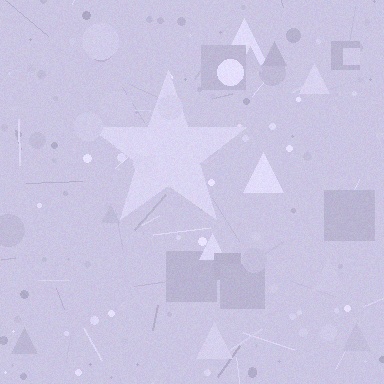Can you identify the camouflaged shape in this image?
The camouflaged shape is a star.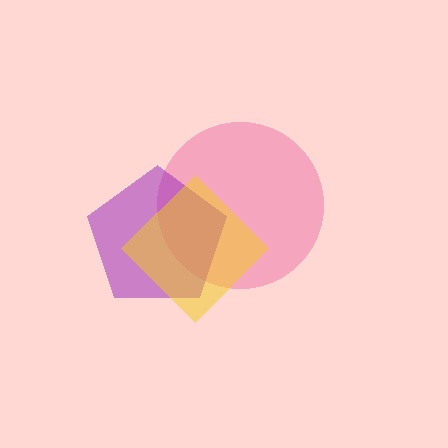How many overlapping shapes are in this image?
There are 3 overlapping shapes in the image.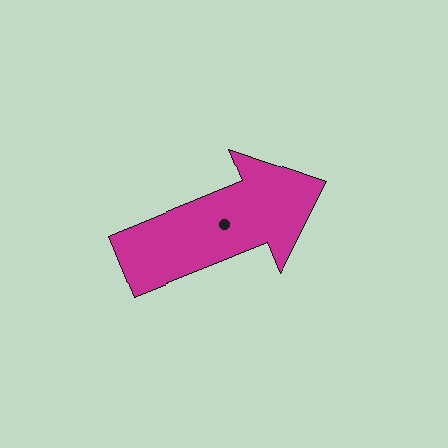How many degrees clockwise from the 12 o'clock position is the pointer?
Approximately 68 degrees.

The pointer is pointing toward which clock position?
Roughly 2 o'clock.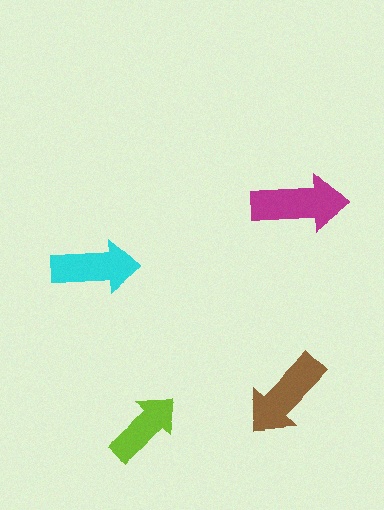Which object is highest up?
The magenta arrow is topmost.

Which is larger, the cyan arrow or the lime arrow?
The cyan one.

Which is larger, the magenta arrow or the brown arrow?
The magenta one.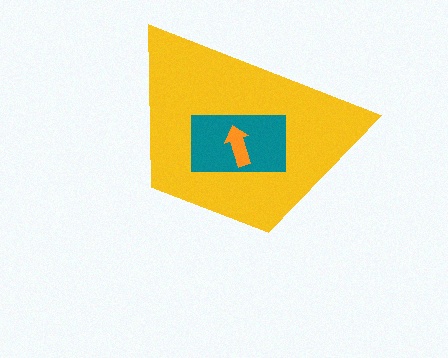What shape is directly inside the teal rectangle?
The orange arrow.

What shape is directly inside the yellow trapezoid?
The teal rectangle.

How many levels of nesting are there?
3.